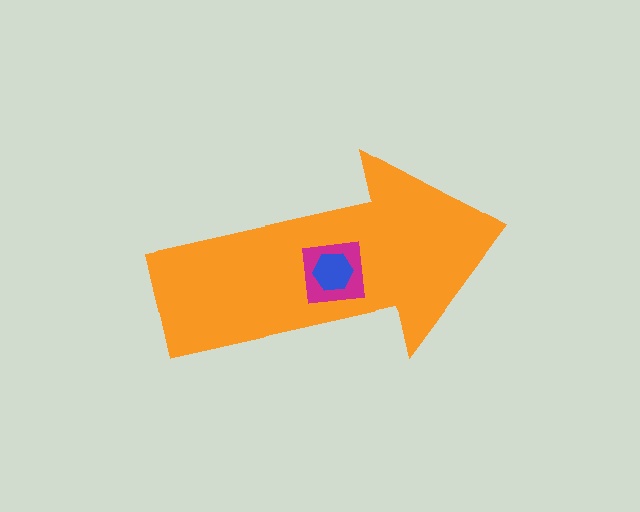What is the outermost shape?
The orange arrow.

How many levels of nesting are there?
3.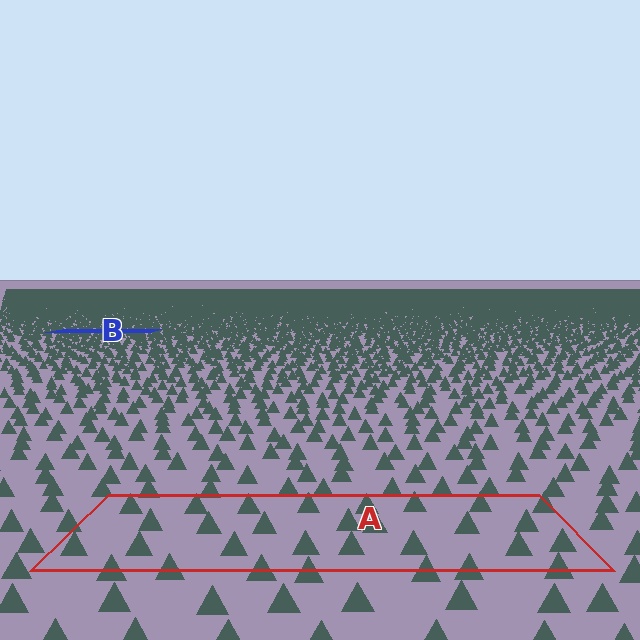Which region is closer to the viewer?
Region A is closer. The texture elements there are larger and more spread out.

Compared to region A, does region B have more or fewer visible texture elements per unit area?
Region B has more texture elements per unit area — they are packed more densely because it is farther away.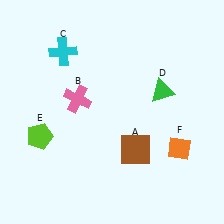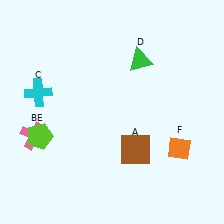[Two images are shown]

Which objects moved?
The objects that moved are: the pink cross (B), the cyan cross (C), the green triangle (D).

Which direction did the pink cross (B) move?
The pink cross (B) moved left.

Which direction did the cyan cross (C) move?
The cyan cross (C) moved down.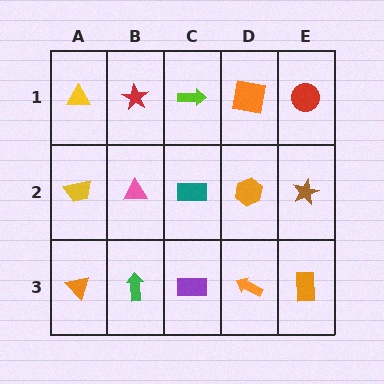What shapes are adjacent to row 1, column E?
A brown star (row 2, column E), an orange square (row 1, column D).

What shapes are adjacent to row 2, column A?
A yellow triangle (row 1, column A), an orange triangle (row 3, column A), a pink triangle (row 2, column B).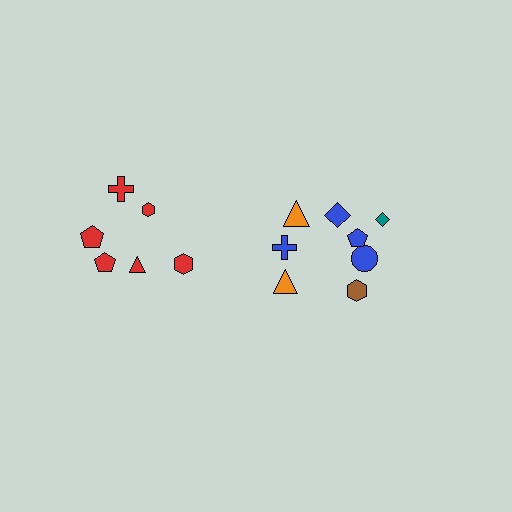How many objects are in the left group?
There are 6 objects.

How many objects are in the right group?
There are 8 objects.